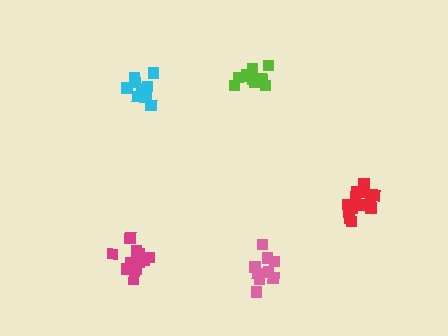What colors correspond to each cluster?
The clusters are colored: cyan, pink, magenta, lime, red.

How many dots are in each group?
Group 1: 9 dots, Group 2: 12 dots, Group 3: 13 dots, Group 4: 11 dots, Group 5: 14 dots (59 total).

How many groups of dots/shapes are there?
There are 5 groups.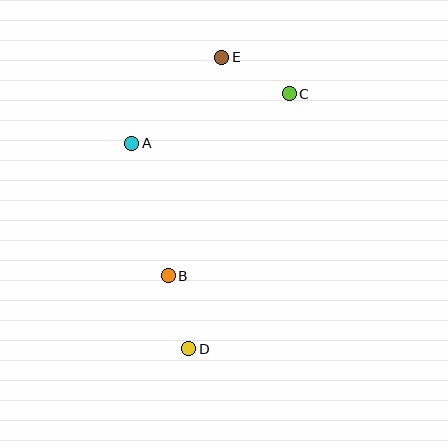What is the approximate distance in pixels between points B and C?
The distance between B and C is approximately 218 pixels.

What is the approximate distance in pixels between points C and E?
The distance between C and E is approximately 77 pixels.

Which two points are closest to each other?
Points B and D are closest to each other.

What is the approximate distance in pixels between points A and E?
The distance between A and E is approximately 124 pixels.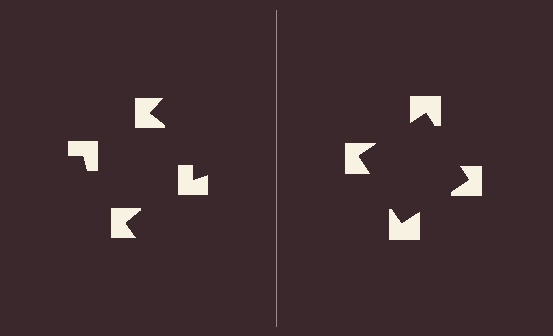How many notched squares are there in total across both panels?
8 — 4 on each side.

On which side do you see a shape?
An illusory square appears on the right side. On the left side the wedge cuts are rotated, so no coherent shape forms.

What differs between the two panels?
The notched squares are positioned identically on both sides; only the wedge orientations differ. On the right they align to a square; on the left they are misaligned.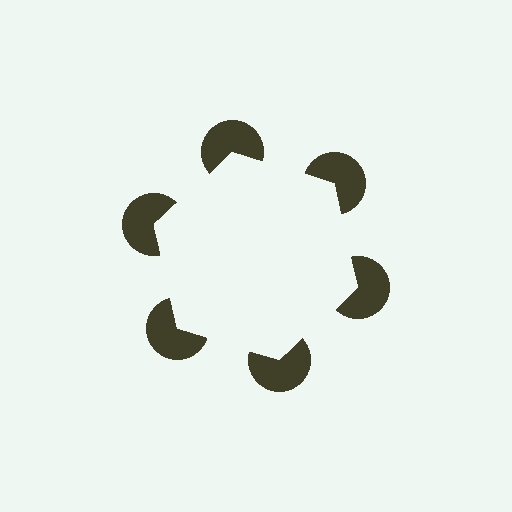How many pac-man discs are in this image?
There are 6 — one at each vertex of the illusory hexagon.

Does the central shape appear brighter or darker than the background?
It typically appears slightly brighter than the background, even though no actual brightness change is drawn.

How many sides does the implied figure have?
6 sides.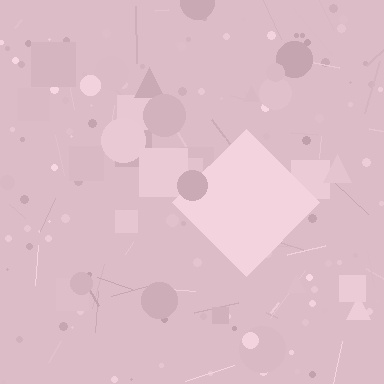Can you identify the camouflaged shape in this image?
The camouflaged shape is a diamond.